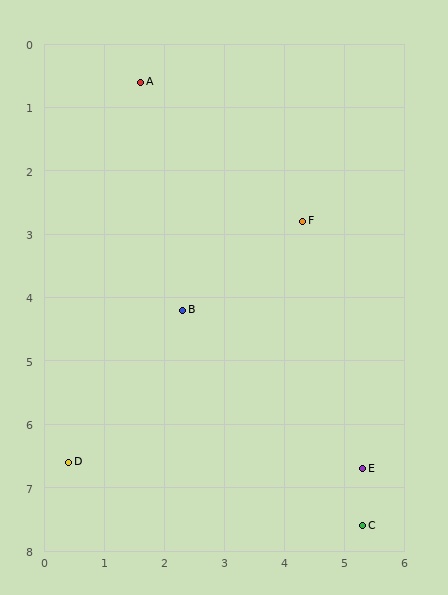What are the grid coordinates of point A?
Point A is at approximately (1.6, 0.6).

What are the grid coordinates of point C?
Point C is at approximately (5.3, 7.6).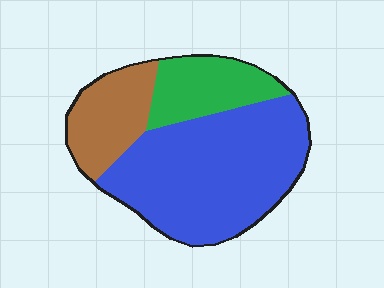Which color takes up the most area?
Blue, at roughly 60%.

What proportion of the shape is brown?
Brown covers about 20% of the shape.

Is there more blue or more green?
Blue.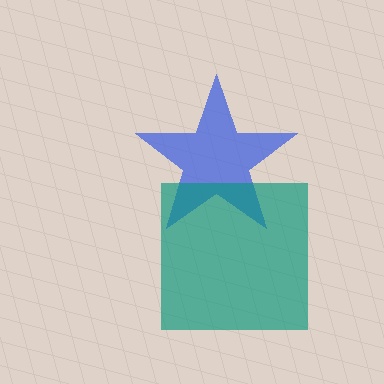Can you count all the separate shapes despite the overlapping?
Yes, there are 2 separate shapes.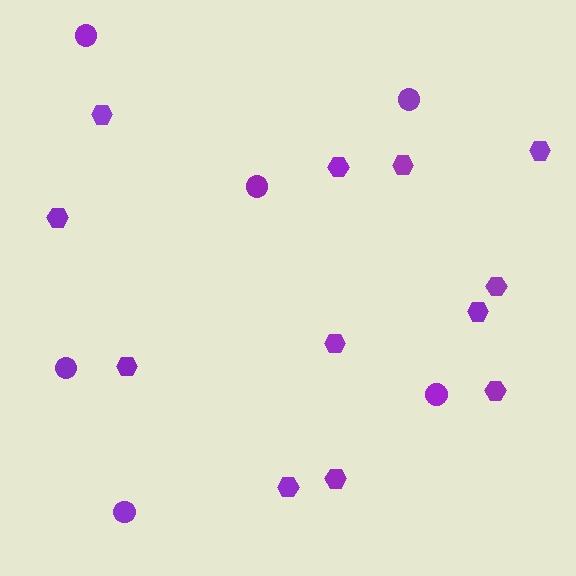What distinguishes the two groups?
There are 2 groups: one group of hexagons (12) and one group of circles (6).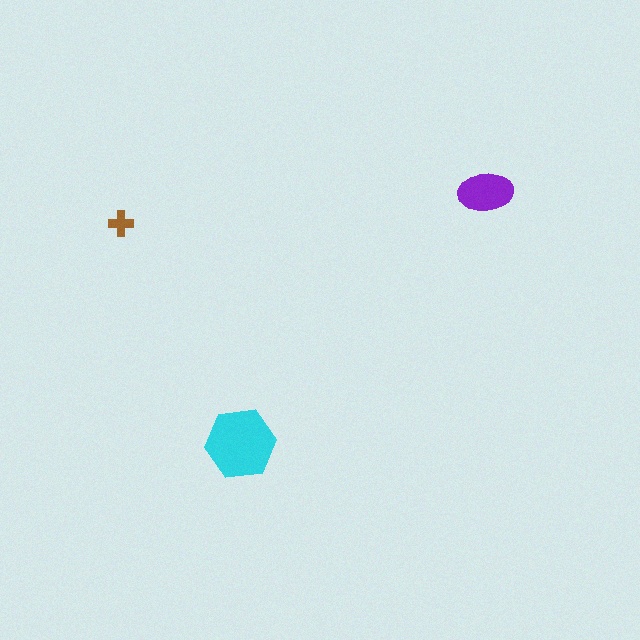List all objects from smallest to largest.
The brown cross, the purple ellipse, the cyan hexagon.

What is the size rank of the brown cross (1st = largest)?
3rd.